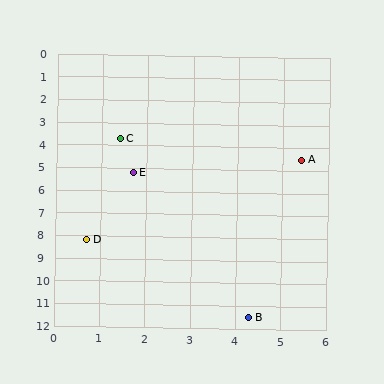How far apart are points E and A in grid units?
Points E and A are about 3.8 grid units apart.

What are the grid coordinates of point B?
Point B is at approximately (4.3, 11.5).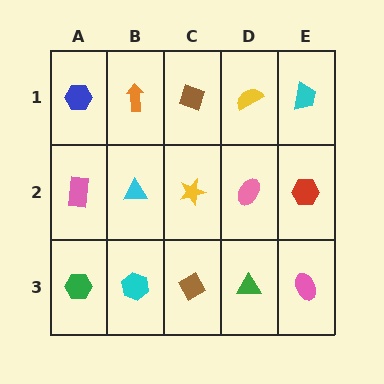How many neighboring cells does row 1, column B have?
3.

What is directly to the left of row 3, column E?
A green triangle.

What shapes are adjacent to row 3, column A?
A pink rectangle (row 2, column A), a cyan hexagon (row 3, column B).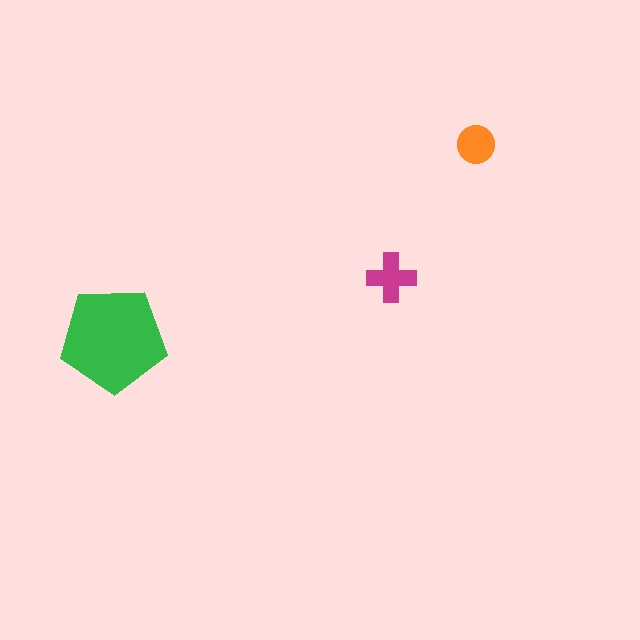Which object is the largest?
The green pentagon.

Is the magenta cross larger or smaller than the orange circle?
Larger.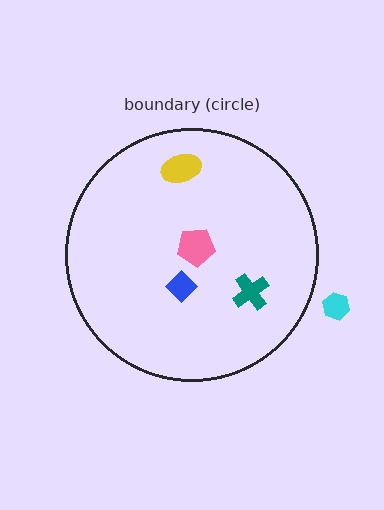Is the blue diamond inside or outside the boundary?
Inside.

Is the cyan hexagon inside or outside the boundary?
Outside.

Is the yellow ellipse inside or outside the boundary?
Inside.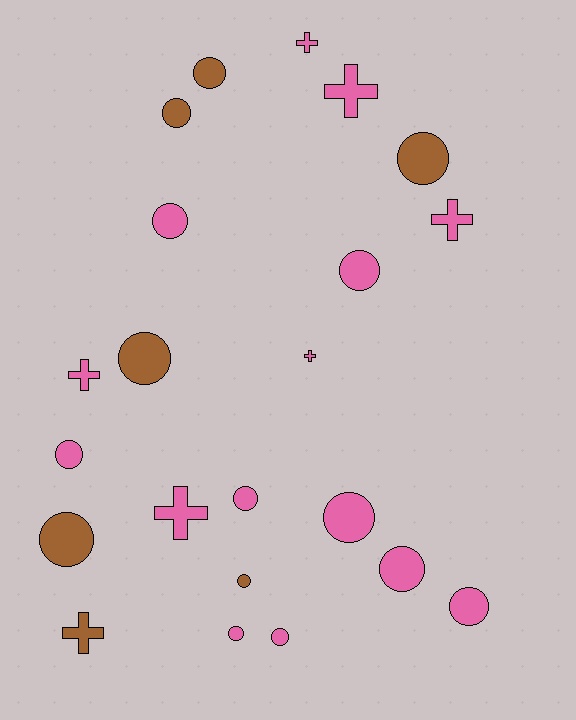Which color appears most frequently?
Pink, with 15 objects.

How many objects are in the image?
There are 22 objects.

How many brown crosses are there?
There is 1 brown cross.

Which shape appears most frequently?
Circle, with 15 objects.